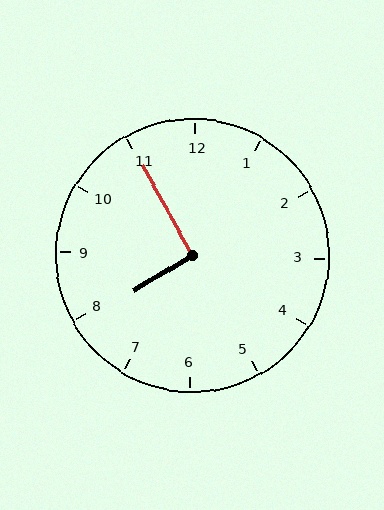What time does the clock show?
7:55.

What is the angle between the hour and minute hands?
Approximately 92 degrees.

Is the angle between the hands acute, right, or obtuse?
It is right.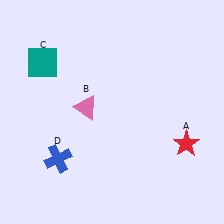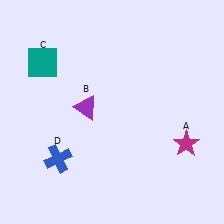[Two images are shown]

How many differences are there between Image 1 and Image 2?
There are 2 differences between the two images.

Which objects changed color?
A changed from red to magenta. B changed from pink to purple.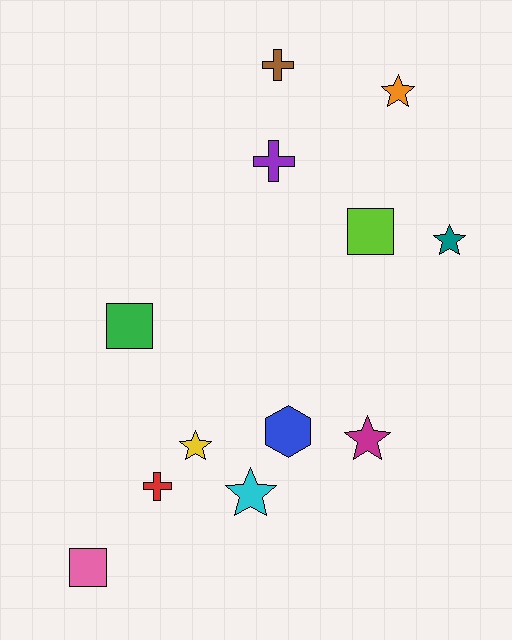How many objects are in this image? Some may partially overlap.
There are 12 objects.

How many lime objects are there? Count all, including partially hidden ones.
There is 1 lime object.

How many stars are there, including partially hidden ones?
There are 5 stars.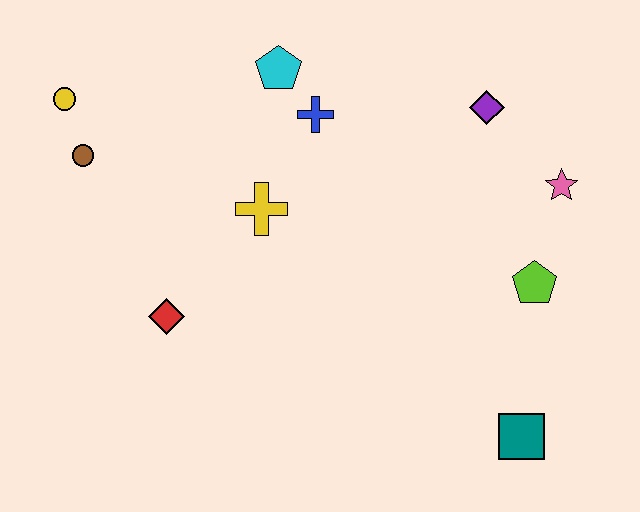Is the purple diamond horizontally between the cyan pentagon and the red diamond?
No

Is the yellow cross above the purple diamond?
No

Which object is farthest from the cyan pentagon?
The teal square is farthest from the cyan pentagon.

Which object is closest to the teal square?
The lime pentagon is closest to the teal square.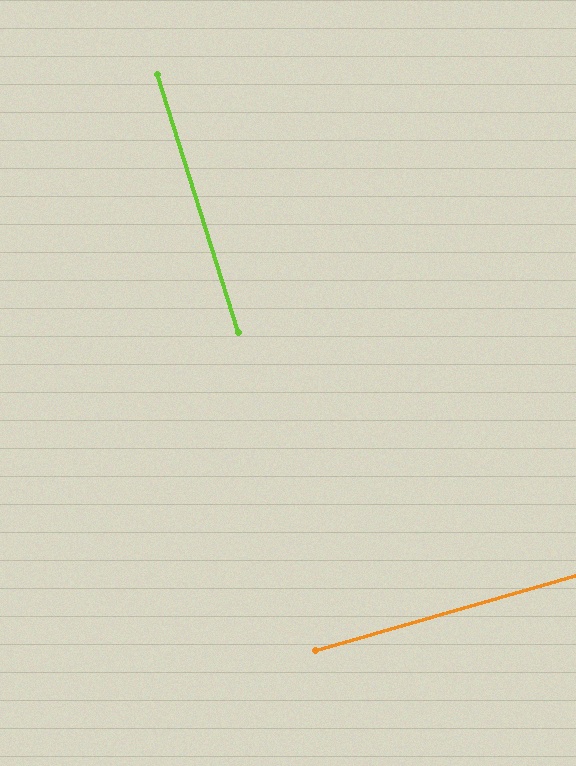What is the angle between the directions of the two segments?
Approximately 88 degrees.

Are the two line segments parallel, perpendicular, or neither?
Perpendicular — they meet at approximately 88°.